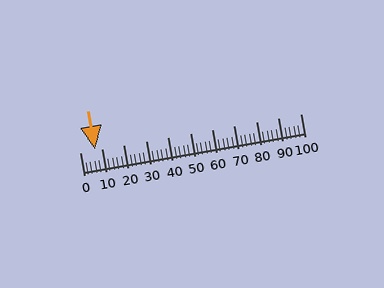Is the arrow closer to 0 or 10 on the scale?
The arrow is closer to 10.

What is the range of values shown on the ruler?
The ruler shows values from 0 to 100.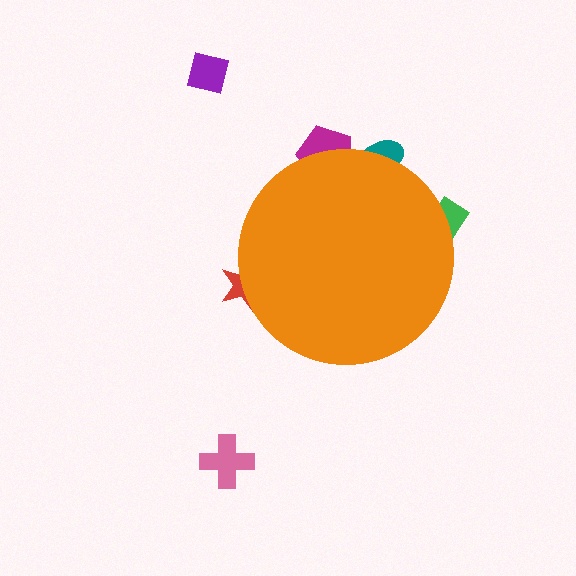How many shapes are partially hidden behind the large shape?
4 shapes are partially hidden.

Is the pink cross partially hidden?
No, the pink cross is fully visible.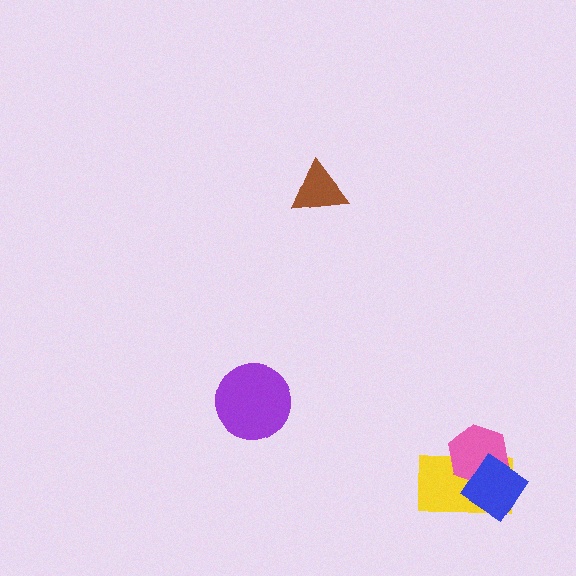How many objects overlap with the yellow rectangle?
2 objects overlap with the yellow rectangle.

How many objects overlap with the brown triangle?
0 objects overlap with the brown triangle.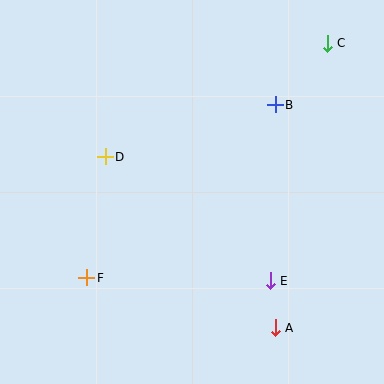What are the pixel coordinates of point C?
Point C is at (327, 43).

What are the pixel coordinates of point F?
Point F is at (87, 278).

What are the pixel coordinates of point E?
Point E is at (270, 281).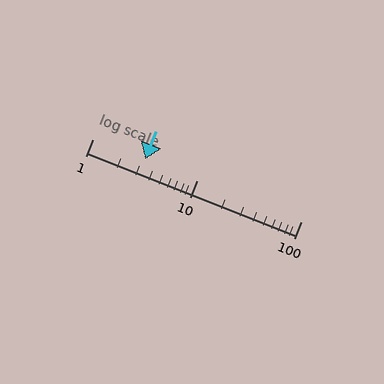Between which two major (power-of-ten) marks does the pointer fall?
The pointer is between 1 and 10.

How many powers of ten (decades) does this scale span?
The scale spans 2 decades, from 1 to 100.